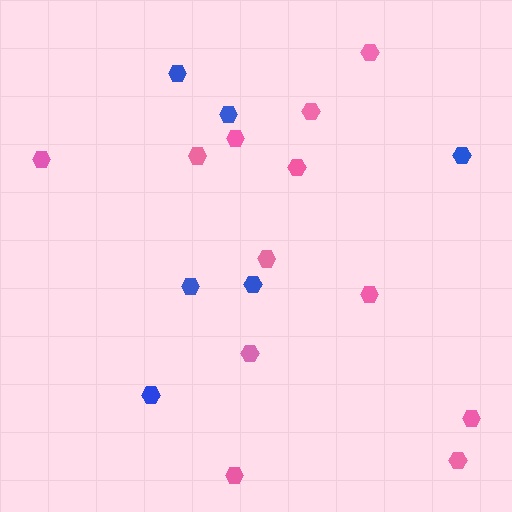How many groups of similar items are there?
There are 2 groups: one group of pink hexagons (12) and one group of blue hexagons (6).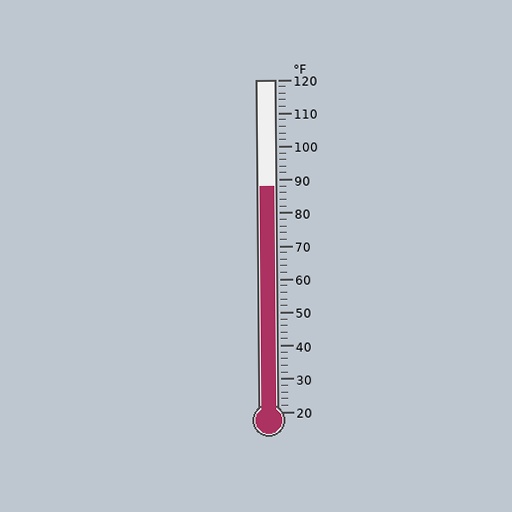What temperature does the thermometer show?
The thermometer shows approximately 88°F.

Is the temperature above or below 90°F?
The temperature is below 90°F.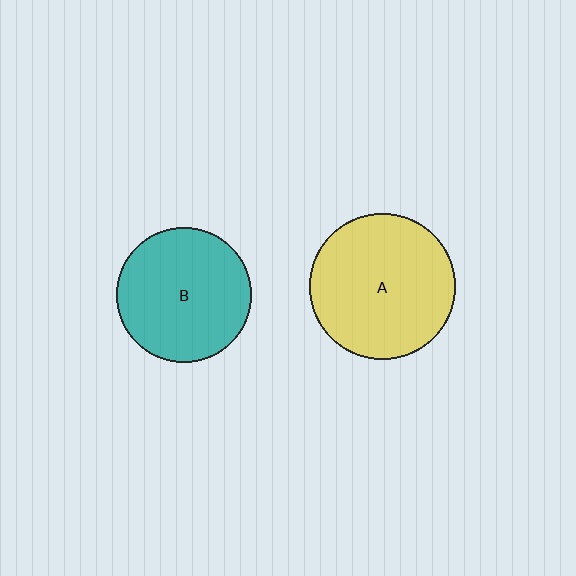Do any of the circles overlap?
No, none of the circles overlap.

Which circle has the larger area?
Circle A (yellow).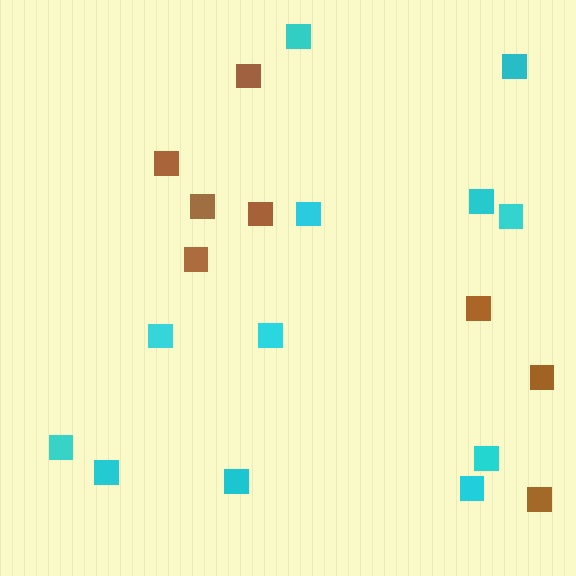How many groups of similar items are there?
There are 2 groups: one group of cyan squares (12) and one group of brown squares (8).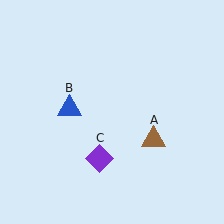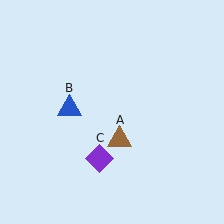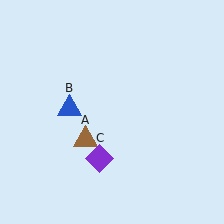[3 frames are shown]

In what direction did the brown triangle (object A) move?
The brown triangle (object A) moved left.